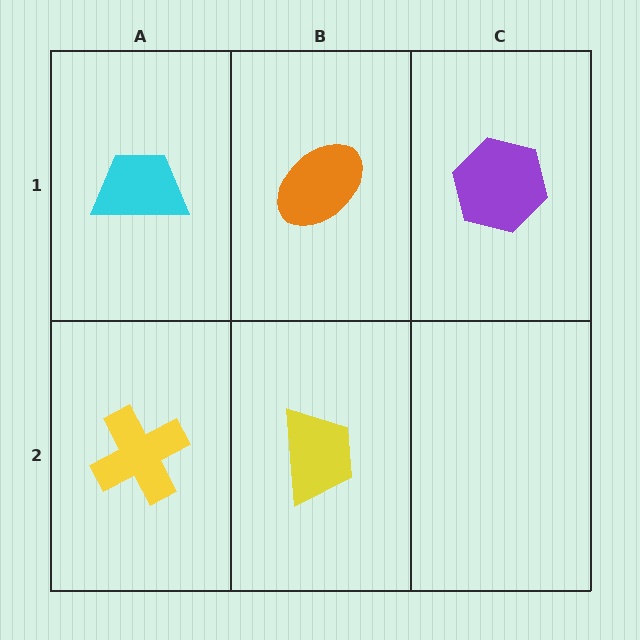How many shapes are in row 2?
2 shapes.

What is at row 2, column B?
A yellow trapezoid.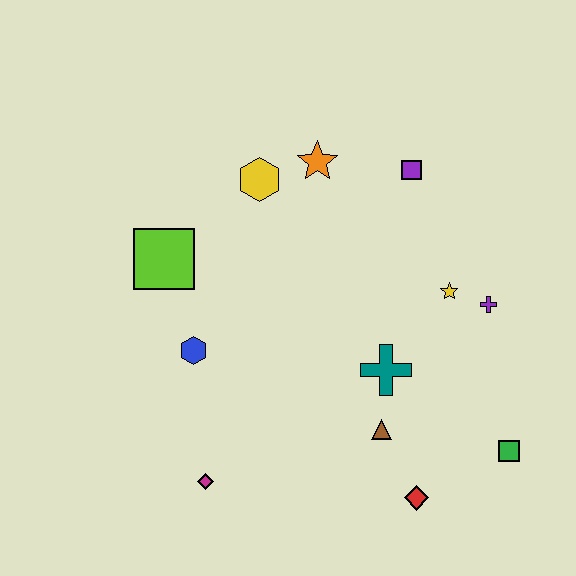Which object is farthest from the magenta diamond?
The purple square is farthest from the magenta diamond.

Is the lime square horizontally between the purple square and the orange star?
No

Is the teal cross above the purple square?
No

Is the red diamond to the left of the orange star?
No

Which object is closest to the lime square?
The blue hexagon is closest to the lime square.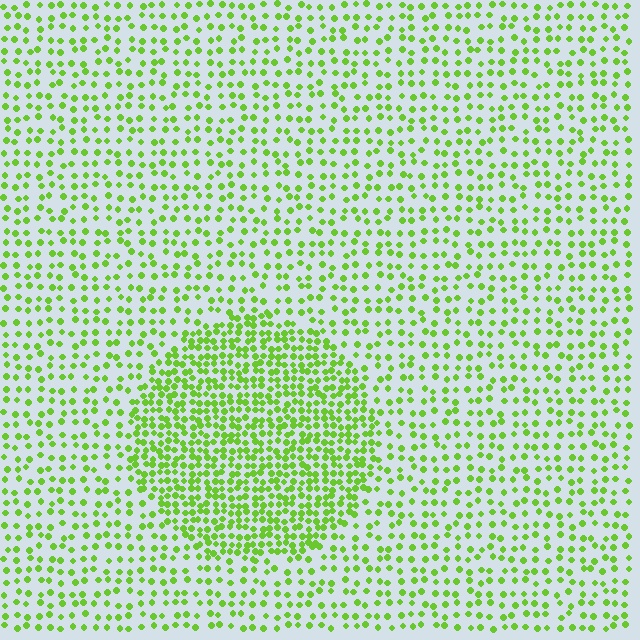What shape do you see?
I see a circle.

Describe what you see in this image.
The image contains small lime elements arranged at two different densities. A circle-shaped region is visible where the elements are more densely packed than the surrounding area.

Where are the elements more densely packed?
The elements are more densely packed inside the circle boundary.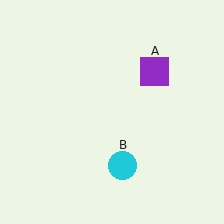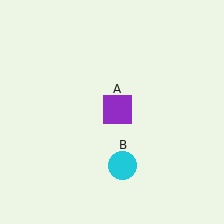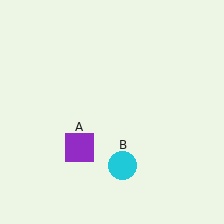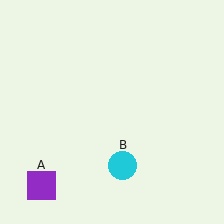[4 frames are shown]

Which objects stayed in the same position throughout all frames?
Cyan circle (object B) remained stationary.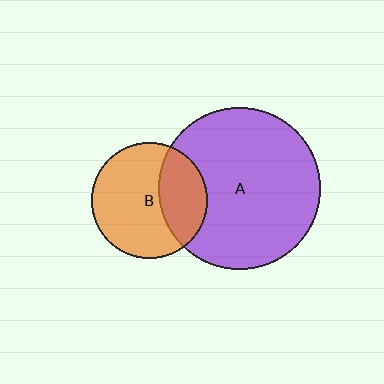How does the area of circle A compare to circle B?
Approximately 1.9 times.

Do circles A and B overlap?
Yes.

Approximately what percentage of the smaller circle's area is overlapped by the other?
Approximately 30%.